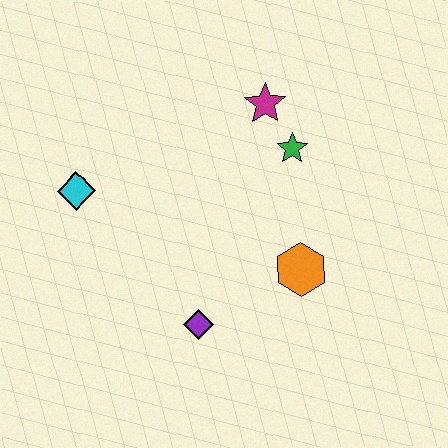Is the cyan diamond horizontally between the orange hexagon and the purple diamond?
No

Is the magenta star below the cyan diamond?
No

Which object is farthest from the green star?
The cyan diamond is farthest from the green star.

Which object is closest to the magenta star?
The green star is closest to the magenta star.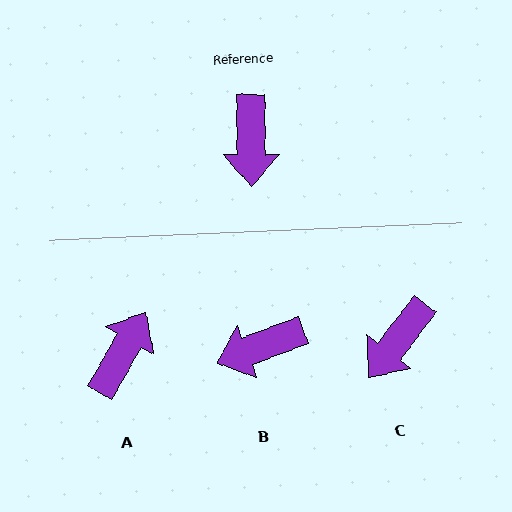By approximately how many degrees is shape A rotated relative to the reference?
Approximately 150 degrees counter-clockwise.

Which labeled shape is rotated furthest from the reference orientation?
A, about 150 degrees away.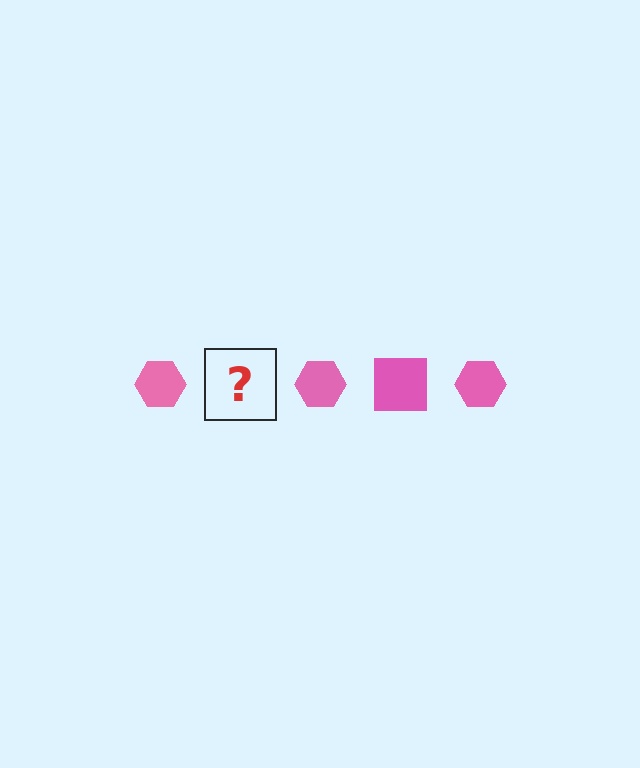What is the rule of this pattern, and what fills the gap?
The rule is that the pattern cycles through hexagon, square shapes in pink. The gap should be filled with a pink square.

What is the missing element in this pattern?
The missing element is a pink square.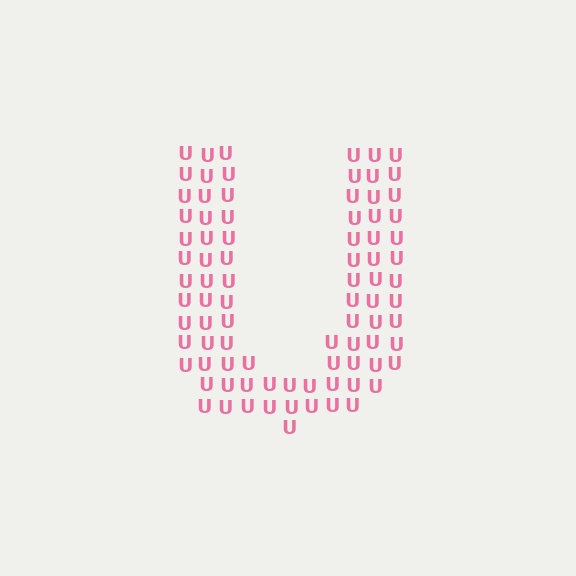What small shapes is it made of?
It is made of small letter U's.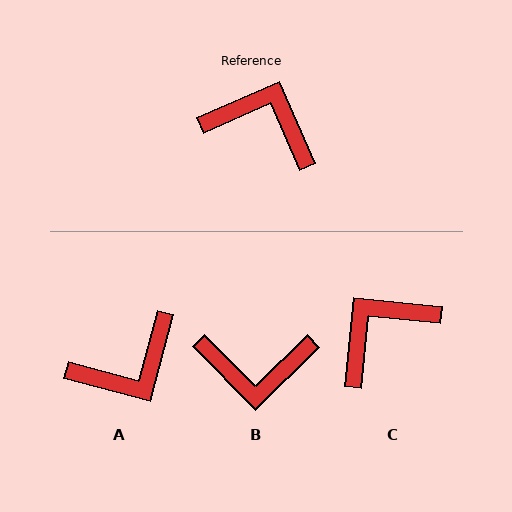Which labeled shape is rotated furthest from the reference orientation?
B, about 159 degrees away.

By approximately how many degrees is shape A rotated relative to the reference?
Approximately 129 degrees clockwise.